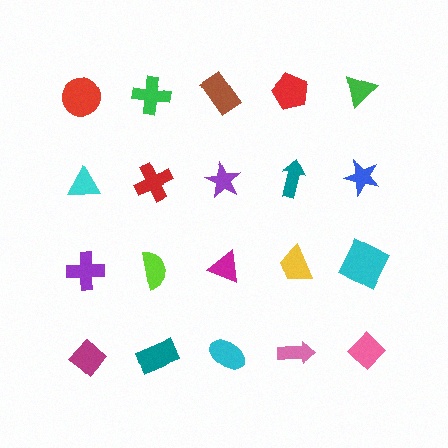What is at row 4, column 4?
A pink arrow.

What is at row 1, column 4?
A red pentagon.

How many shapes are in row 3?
5 shapes.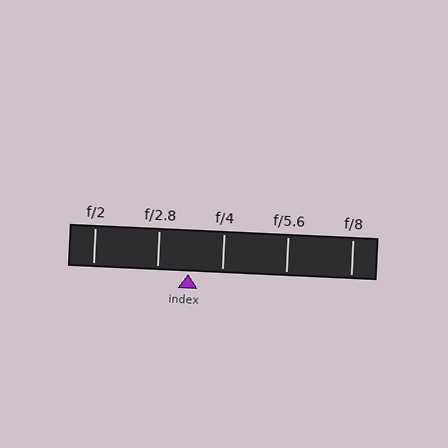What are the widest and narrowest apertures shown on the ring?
The widest aperture shown is f/2 and the narrowest is f/8.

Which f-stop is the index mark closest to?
The index mark is closest to f/2.8.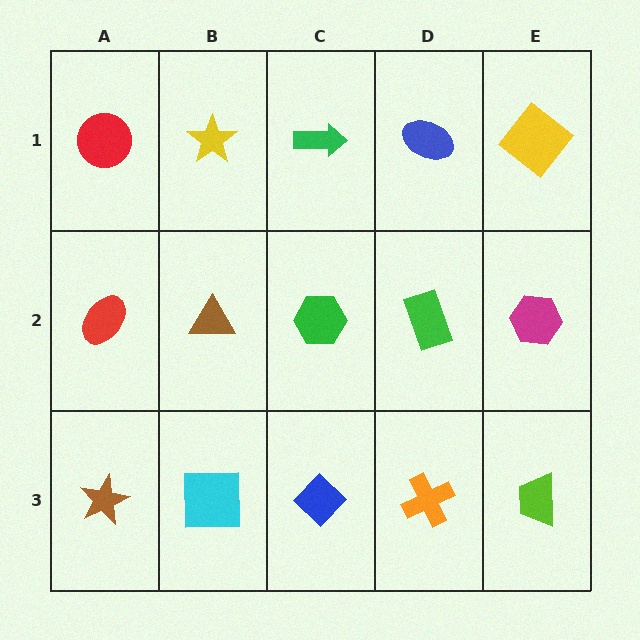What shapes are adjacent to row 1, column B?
A brown triangle (row 2, column B), a red circle (row 1, column A), a green arrow (row 1, column C).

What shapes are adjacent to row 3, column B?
A brown triangle (row 2, column B), a brown star (row 3, column A), a blue diamond (row 3, column C).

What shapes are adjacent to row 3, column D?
A green rectangle (row 2, column D), a blue diamond (row 3, column C), a lime trapezoid (row 3, column E).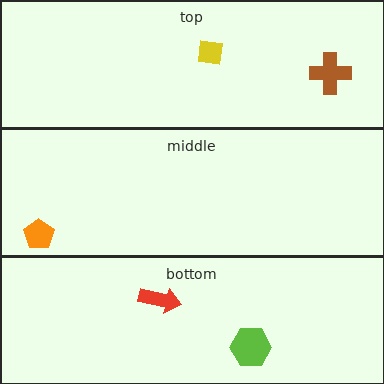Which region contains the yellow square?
The top region.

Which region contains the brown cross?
The top region.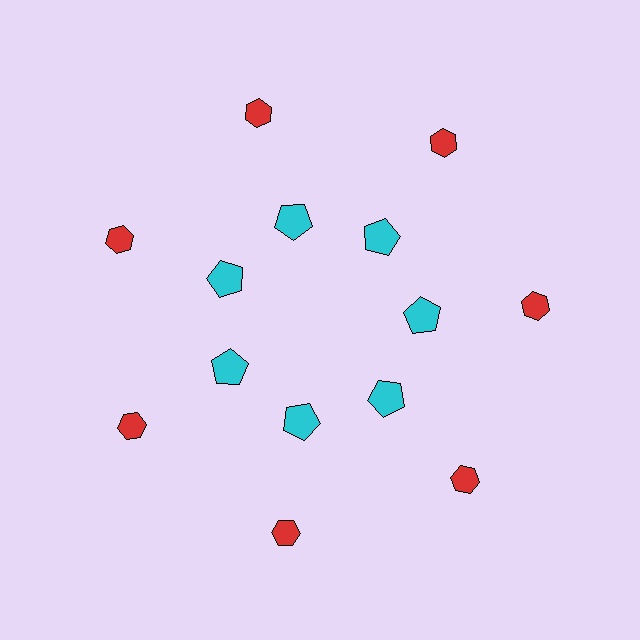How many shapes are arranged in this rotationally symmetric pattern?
There are 14 shapes, arranged in 7 groups of 2.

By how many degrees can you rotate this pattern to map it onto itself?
The pattern maps onto itself every 51 degrees of rotation.